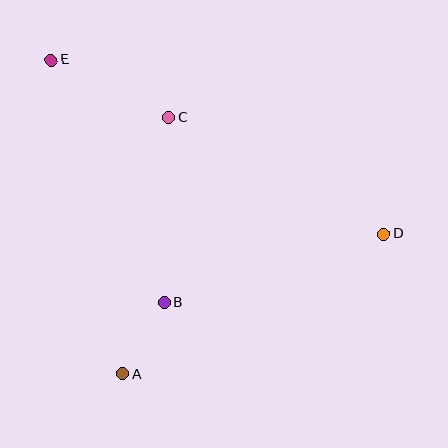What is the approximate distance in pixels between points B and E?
The distance between B and E is approximately 268 pixels.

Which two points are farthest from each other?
Points D and E are farthest from each other.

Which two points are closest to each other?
Points A and B are closest to each other.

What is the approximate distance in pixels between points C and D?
The distance between C and D is approximately 245 pixels.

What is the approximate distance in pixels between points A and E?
The distance between A and E is approximately 323 pixels.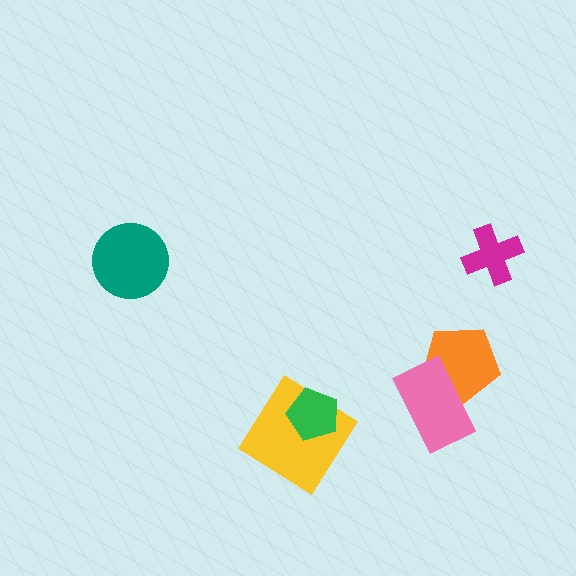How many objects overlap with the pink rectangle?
1 object overlaps with the pink rectangle.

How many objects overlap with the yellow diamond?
1 object overlaps with the yellow diamond.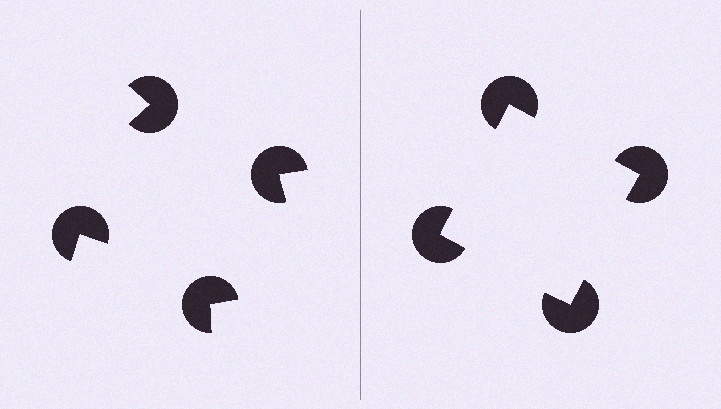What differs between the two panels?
The pac-man discs are positioned identically on both sides; only the wedge orientations differ. On the right they align to a square; on the left they are misaligned.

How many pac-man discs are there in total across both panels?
8 — 4 on each side.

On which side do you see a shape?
An illusory square appears on the right side. On the left side the wedge cuts are rotated, so no coherent shape forms.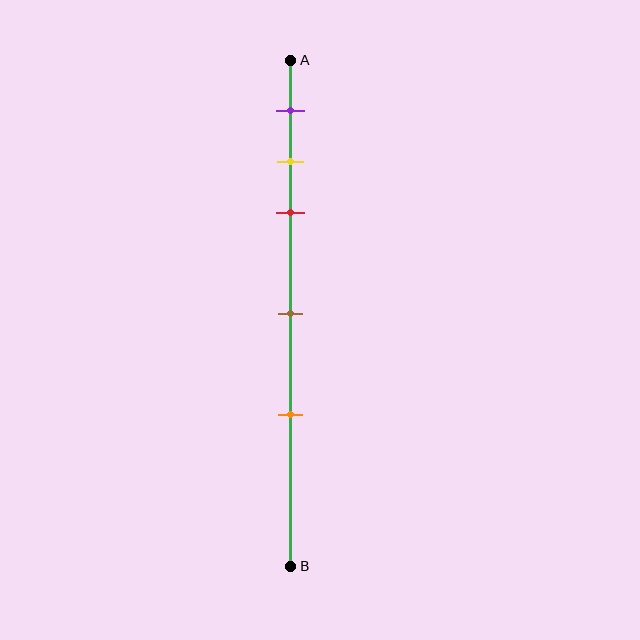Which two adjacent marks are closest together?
The yellow and red marks are the closest adjacent pair.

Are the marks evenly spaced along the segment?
No, the marks are not evenly spaced.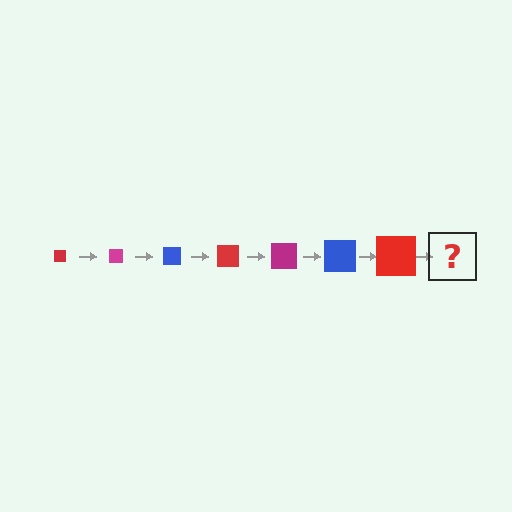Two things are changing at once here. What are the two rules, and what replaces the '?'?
The two rules are that the square grows larger each step and the color cycles through red, magenta, and blue. The '?' should be a magenta square, larger than the previous one.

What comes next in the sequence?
The next element should be a magenta square, larger than the previous one.